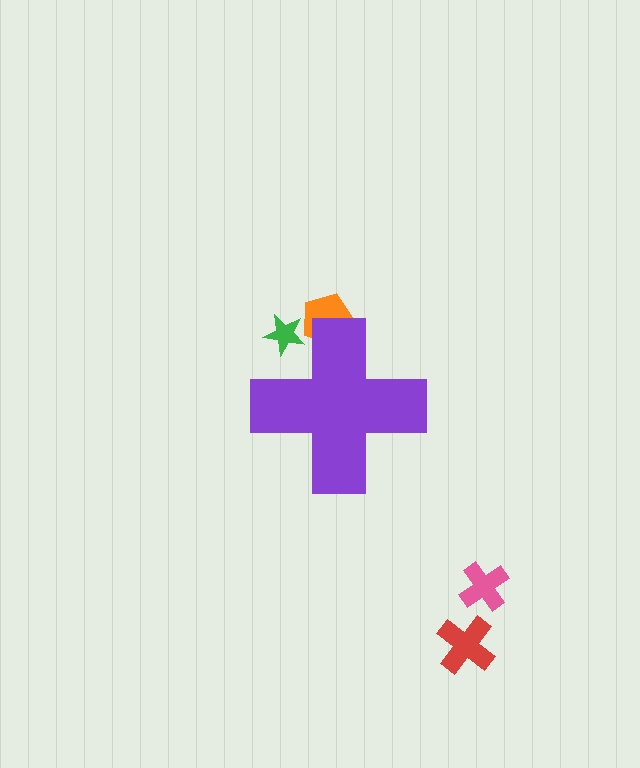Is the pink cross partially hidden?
No, the pink cross is fully visible.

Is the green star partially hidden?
Yes, the green star is partially hidden behind the purple cross.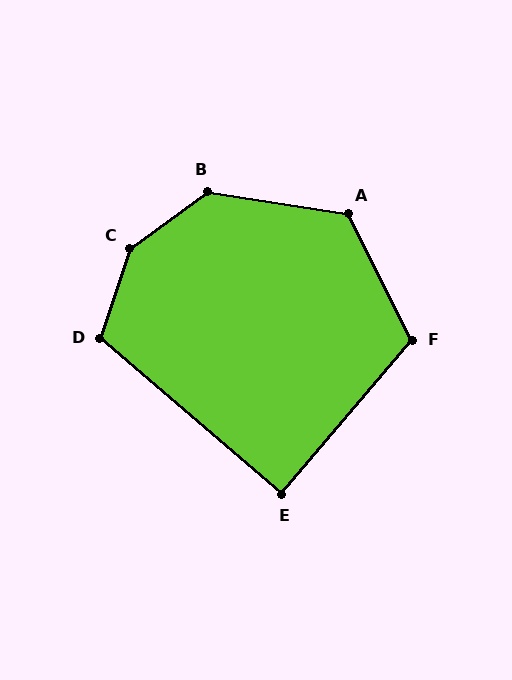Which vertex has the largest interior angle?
C, at approximately 144 degrees.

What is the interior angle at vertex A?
Approximately 126 degrees (obtuse).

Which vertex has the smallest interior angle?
E, at approximately 90 degrees.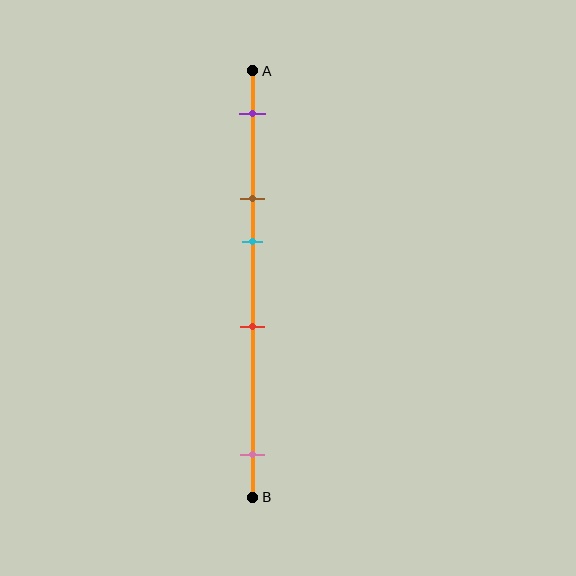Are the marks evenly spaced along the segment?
No, the marks are not evenly spaced.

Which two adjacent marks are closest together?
The brown and cyan marks are the closest adjacent pair.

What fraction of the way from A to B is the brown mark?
The brown mark is approximately 30% (0.3) of the way from A to B.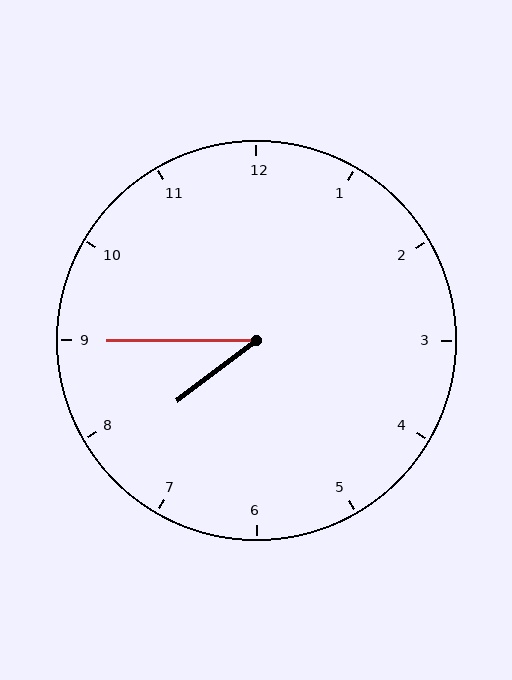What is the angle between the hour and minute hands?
Approximately 38 degrees.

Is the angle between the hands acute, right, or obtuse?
It is acute.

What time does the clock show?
7:45.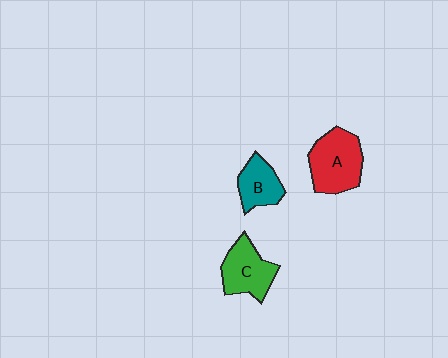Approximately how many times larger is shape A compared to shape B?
Approximately 1.6 times.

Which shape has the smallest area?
Shape B (teal).